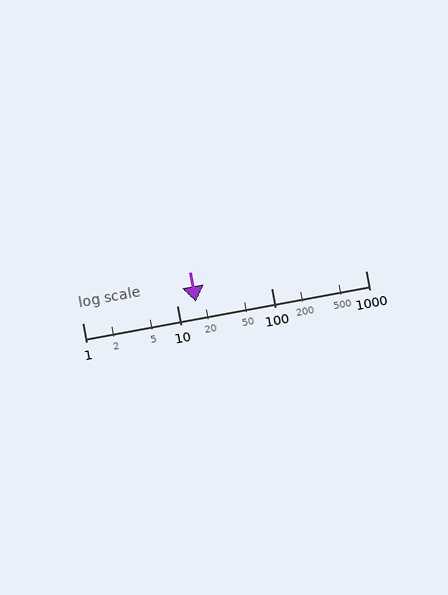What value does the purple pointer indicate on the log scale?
The pointer indicates approximately 16.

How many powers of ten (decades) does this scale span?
The scale spans 3 decades, from 1 to 1000.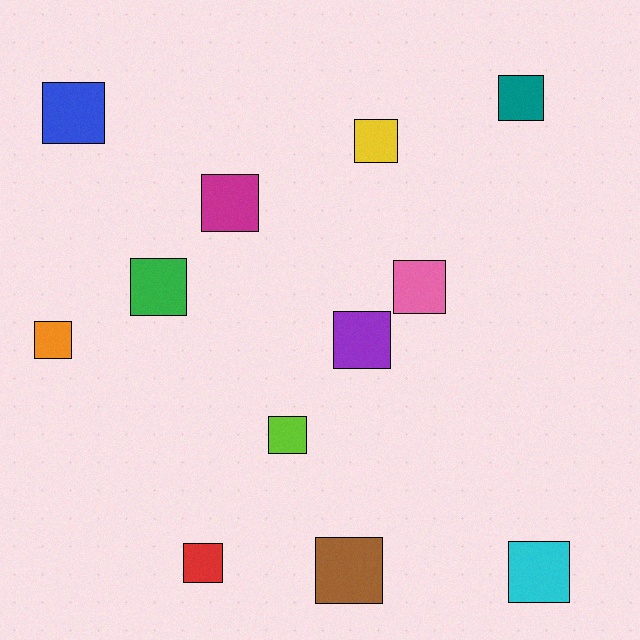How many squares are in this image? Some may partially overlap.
There are 12 squares.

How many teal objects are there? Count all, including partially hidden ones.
There is 1 teal object.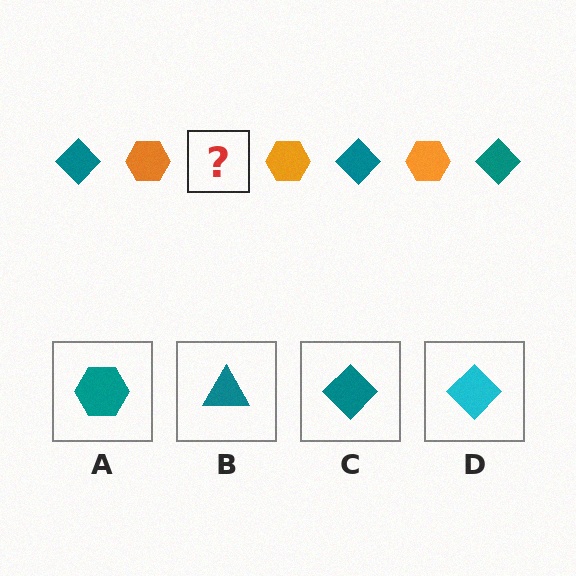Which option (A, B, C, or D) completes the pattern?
C.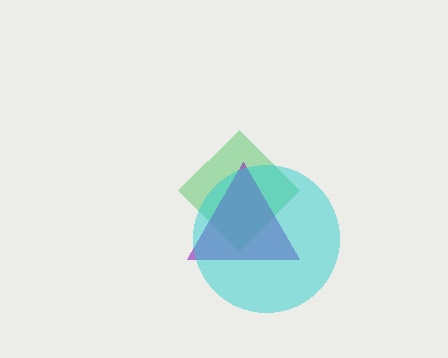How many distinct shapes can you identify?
There are 3 distinct shapes: a green diamond, a purple triangle, a cyan circle.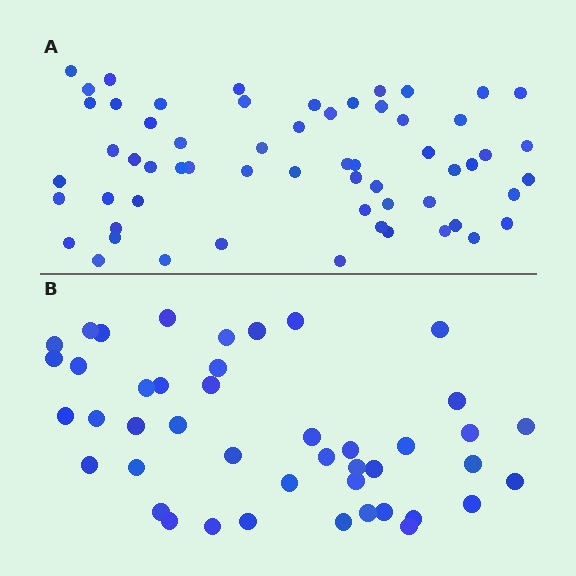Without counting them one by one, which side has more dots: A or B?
Region A (the top region) has more dots.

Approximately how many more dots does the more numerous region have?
Region A has approximately 15 more dots than region B.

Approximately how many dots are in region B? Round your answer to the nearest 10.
About 40 dots. (The exact count is 44, which rounds to 40.)